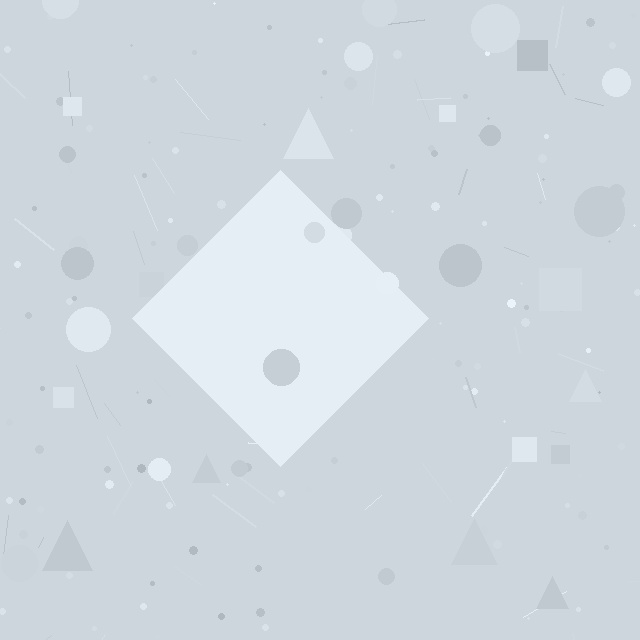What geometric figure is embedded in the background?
A diamond is embedded in the background.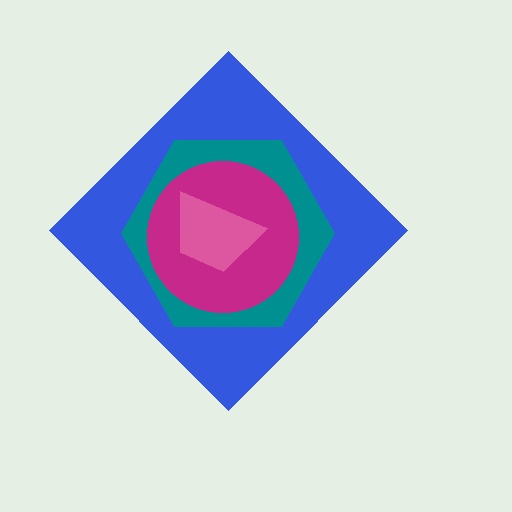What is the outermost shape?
The blue diamond.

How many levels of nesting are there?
4.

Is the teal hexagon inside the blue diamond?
Yes.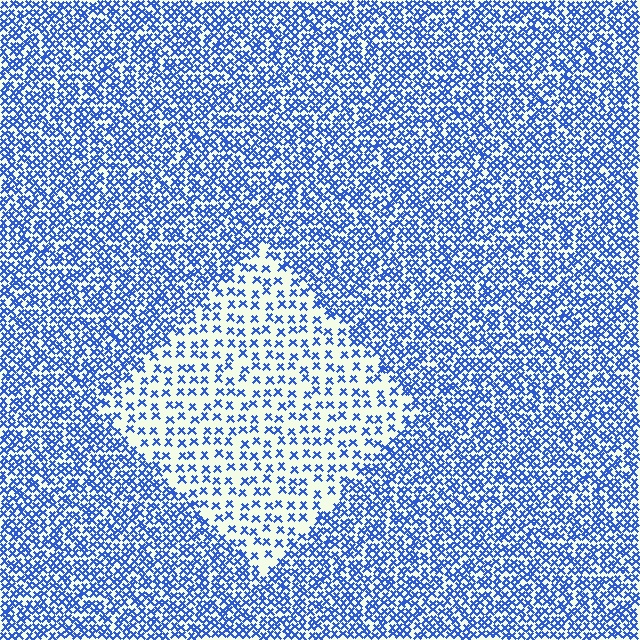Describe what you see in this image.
The image contains small blue elements arranged at two different densities. A diamond-shaped region is visible where the elements are less densely packed than the surrounding area.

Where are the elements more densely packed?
The elements are more densely packed outside the diamond boundary.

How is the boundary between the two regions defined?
The boundary is defined by a change in element density (approximately 2.4x ratio). All elements are the same color, size, and shape.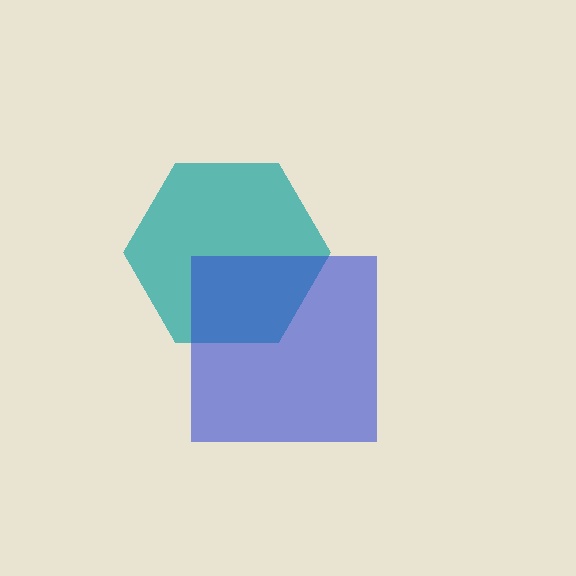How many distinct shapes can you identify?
There are 2 distinct shapes: a teal hexagon, a blue square.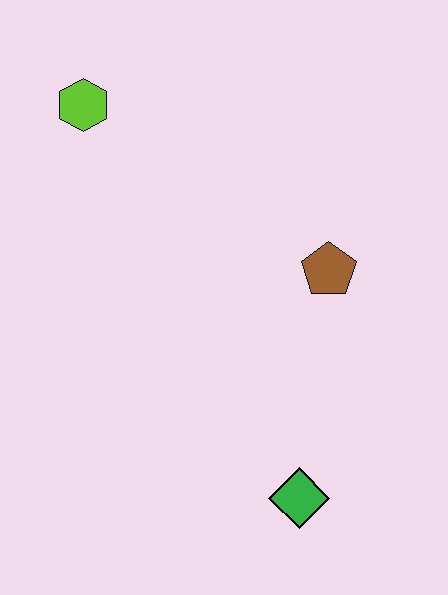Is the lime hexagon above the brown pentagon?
Yes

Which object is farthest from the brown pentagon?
The lime hexagon is farthest from the brown pentagon.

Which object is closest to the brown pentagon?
The green diamond is closest to the brown pentagon.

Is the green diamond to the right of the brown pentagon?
No